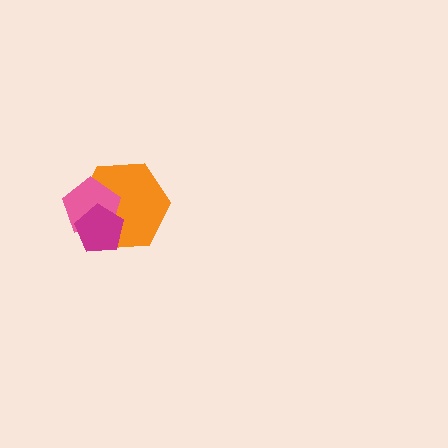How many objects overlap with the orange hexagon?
2 objects overlap with the orange hexagon.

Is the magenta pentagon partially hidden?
No, no other shape covers it.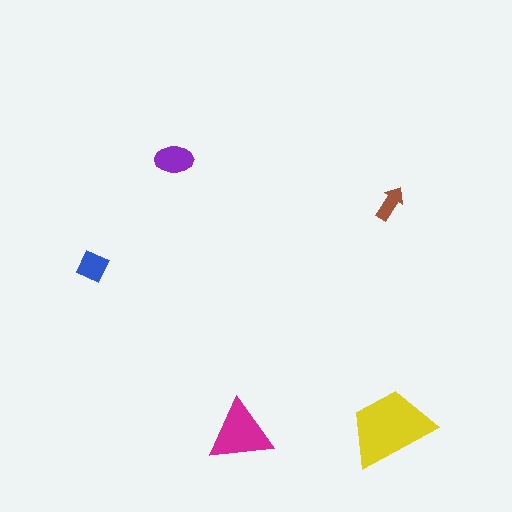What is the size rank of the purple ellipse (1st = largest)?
3rd.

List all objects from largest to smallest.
The yellow trapezoid, the magenta triangle, the purple ellipse, the blue diamond, the brown arrow.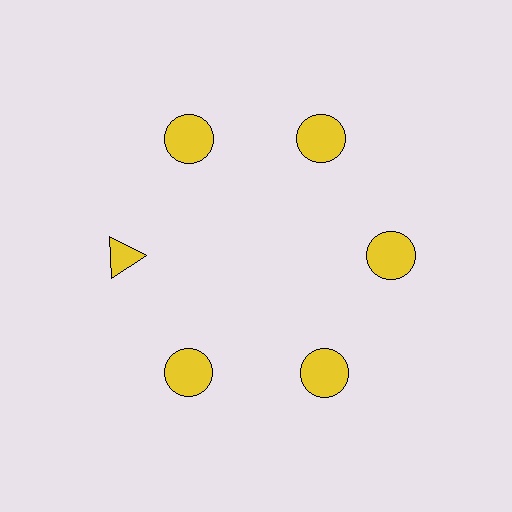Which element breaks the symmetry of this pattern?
The yellow triangle at roughly the 9 o'clock position breaks the symmetry. All other shapes are yellow circles.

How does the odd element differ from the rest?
It has a different shape: triangle instead of circle.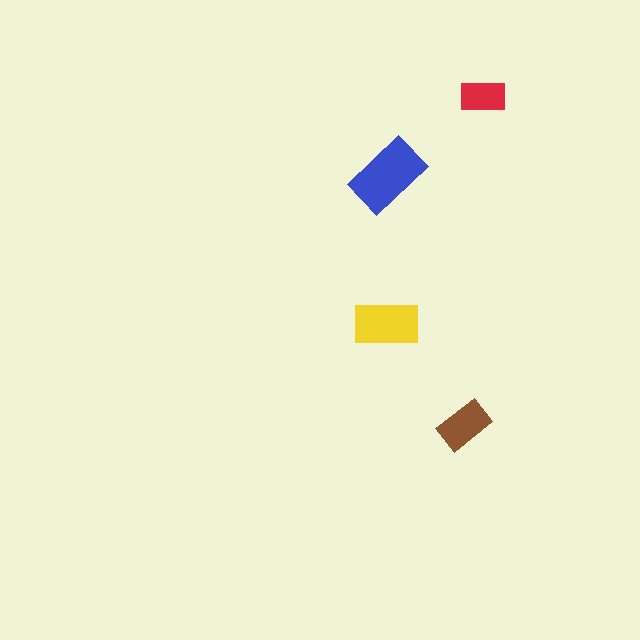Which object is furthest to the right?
The red rectangle is rightmost.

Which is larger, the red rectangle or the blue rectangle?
The blue one.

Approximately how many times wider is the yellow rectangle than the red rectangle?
About 1.5 times wider.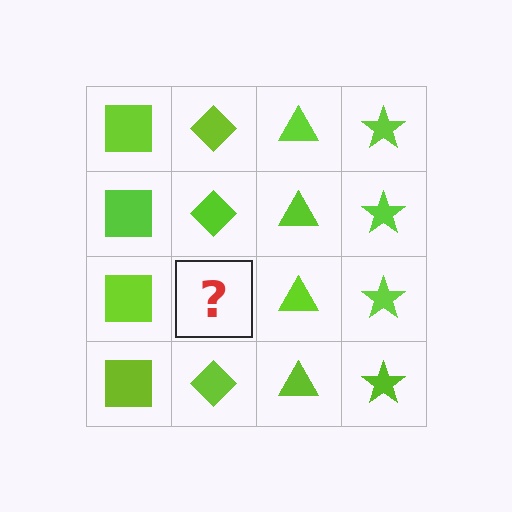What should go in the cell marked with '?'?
The missing cell should contain a lime diamond.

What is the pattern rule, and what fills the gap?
The rule is that each column has a consistent shape. The gap should be filled with a lime diamond.